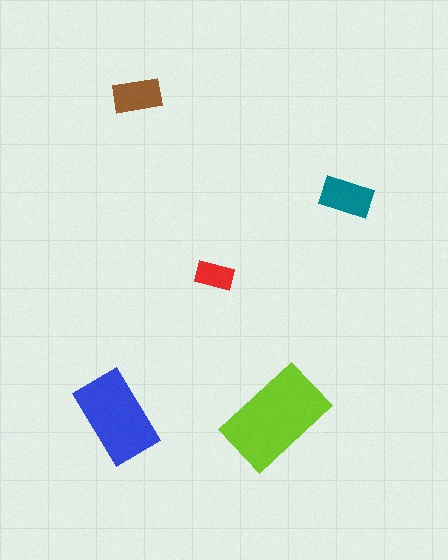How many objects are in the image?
There are 5 objects in the image.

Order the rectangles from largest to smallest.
the lime one, the blue one, the teal one, the brown one, the red one.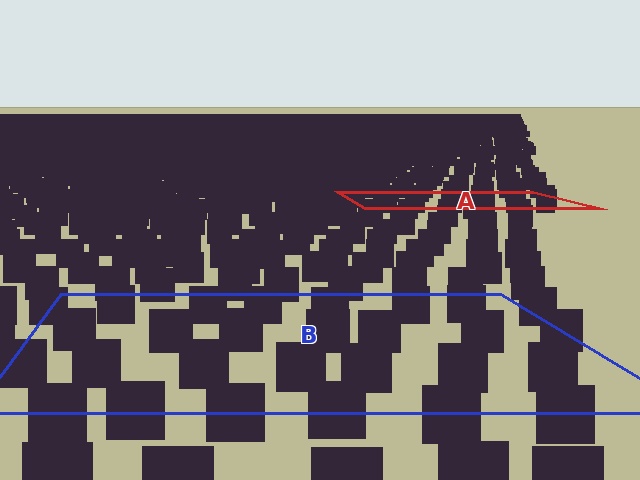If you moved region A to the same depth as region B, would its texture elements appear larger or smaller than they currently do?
They would appear larger. At a closer depth, the same texture elements are projected at a bigger on-screen size.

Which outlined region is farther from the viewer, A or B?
Region A is farther from the viewer — the texture elements inside it appear smaller and more densely packed.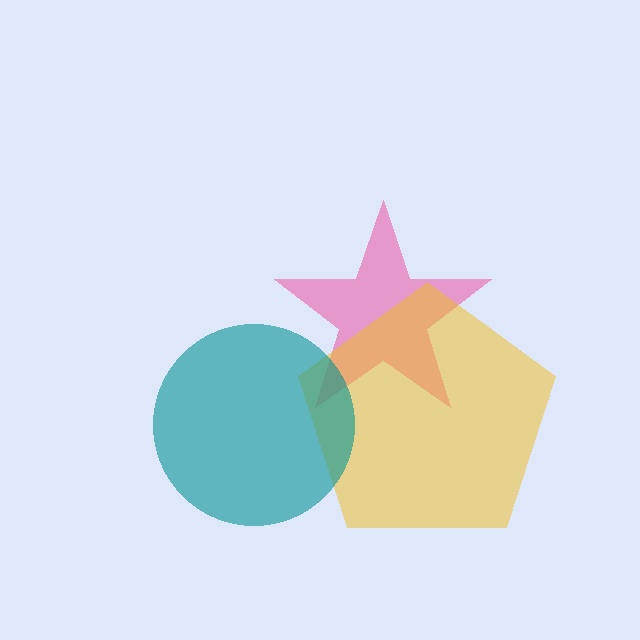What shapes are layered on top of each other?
The layered shapes are: a pink star, a yellow pentagon, a teal circle.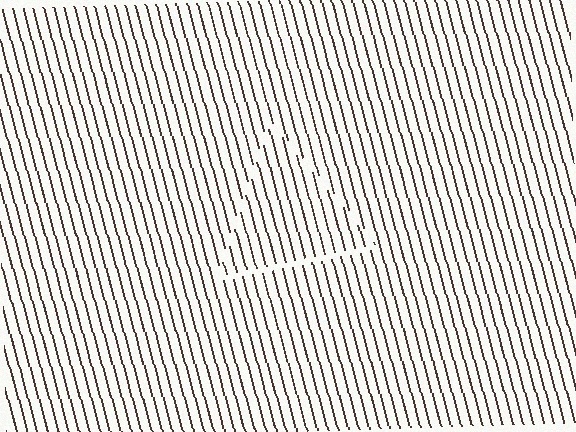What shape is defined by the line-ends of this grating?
An illusory triangle. The interior of the shape contains the same grating, shifted by half a period — the contour is defined by the phase discontinuity where line-ends from the inner and outer gratings abut.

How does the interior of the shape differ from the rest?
The interior of the shape contains the same grating, shifted by half a period — the contour is defined by the phase discontinuity where line-ends from the inner and outer gratings abut.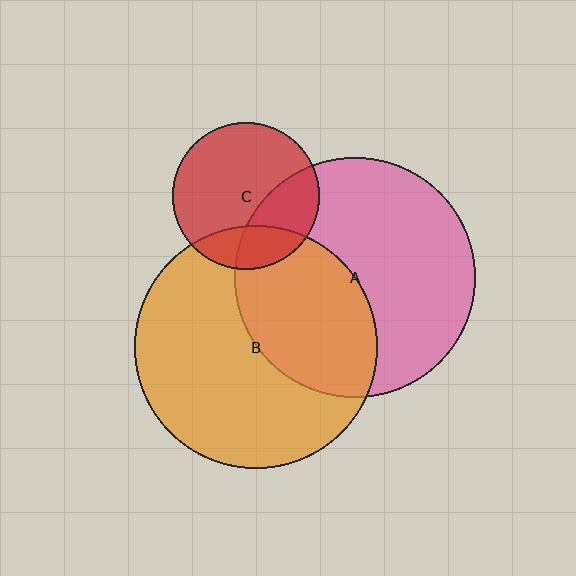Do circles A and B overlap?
Yes.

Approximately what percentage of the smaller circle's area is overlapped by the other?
Approximately 40%.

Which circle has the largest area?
Circle B (orange).